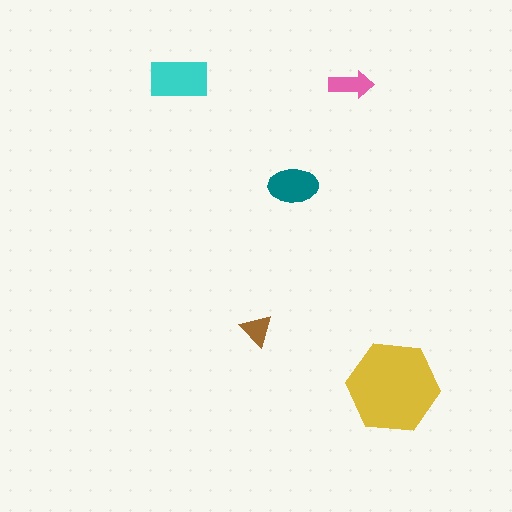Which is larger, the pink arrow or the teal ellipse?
The teal ellipse.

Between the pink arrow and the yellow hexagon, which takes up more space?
The yellow hexagon.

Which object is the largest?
The yellow hexagon.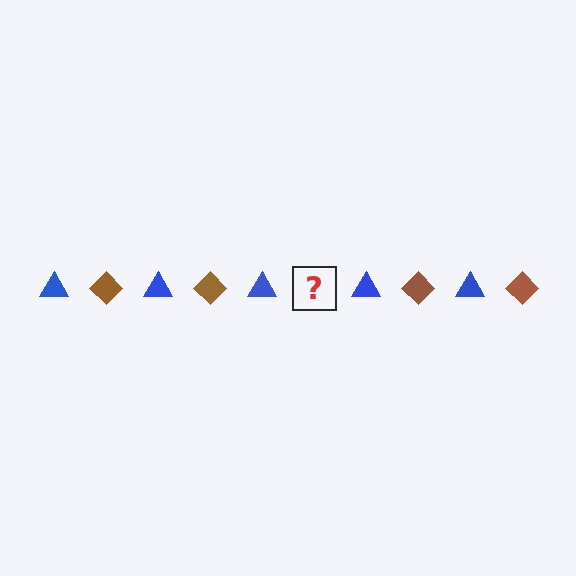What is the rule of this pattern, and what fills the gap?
The rule is that the pattern alternates between blue triangle and brown diamond. The gap should be filled with a brown diamond.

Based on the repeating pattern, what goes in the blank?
The blank should be a brown diamond.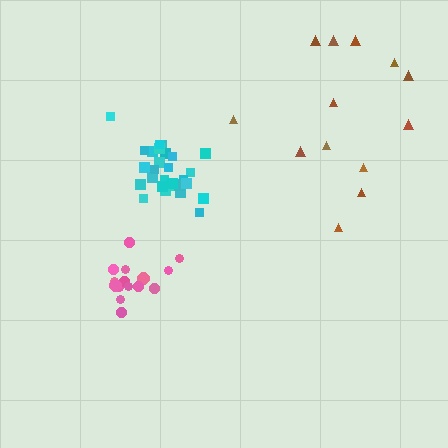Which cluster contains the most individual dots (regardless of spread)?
Cyan (30).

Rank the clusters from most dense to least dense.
cyan, pink, brown.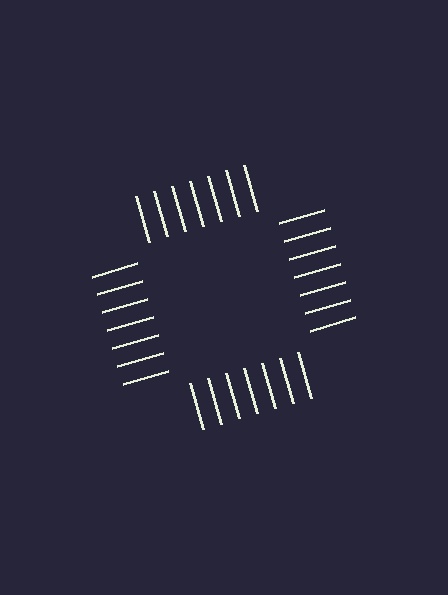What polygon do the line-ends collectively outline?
An illusory square — the line segments terminate on its edges but no continuous stroke is drawn.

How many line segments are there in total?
28 — 7 along each of the 4 edges.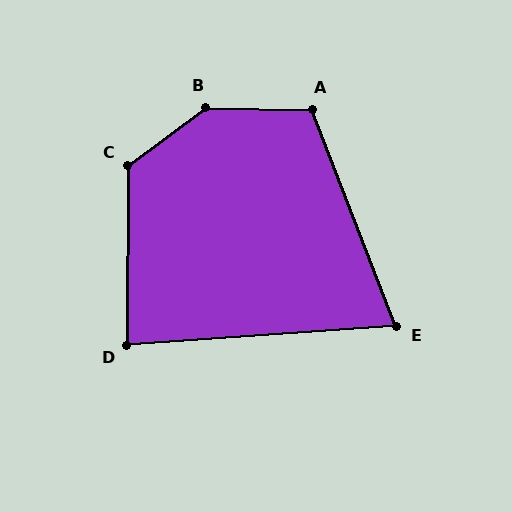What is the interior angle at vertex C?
Approximately 127 degrees (obtuse).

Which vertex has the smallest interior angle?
E, at approximately 73 degrees.